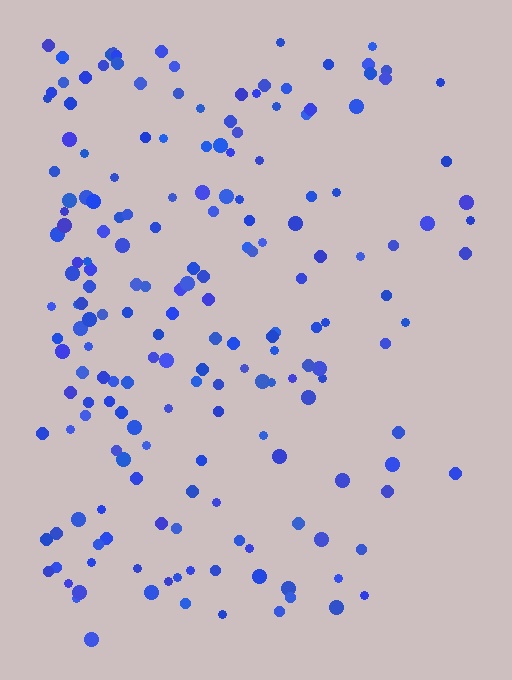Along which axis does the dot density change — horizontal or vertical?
Horizontal.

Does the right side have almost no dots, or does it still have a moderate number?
Still a moderate number, just noticeably fewer than the left.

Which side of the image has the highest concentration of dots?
The left.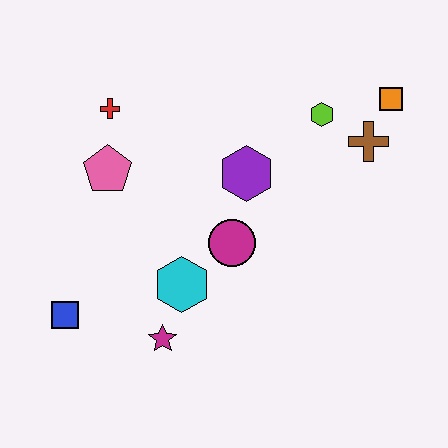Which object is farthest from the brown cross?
The blue square is farthest from the brown cross.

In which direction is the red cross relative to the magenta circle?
The red cross is above the magenta circle.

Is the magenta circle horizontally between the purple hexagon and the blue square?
Yes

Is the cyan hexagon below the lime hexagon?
Yes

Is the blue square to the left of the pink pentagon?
Yes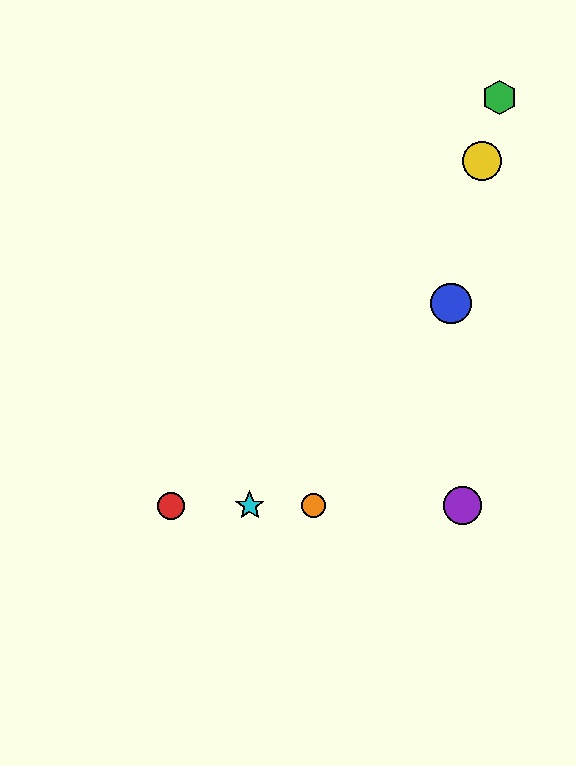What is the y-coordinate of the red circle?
The red circle is at y≈506.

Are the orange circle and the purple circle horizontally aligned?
Yes, both are at y≈506.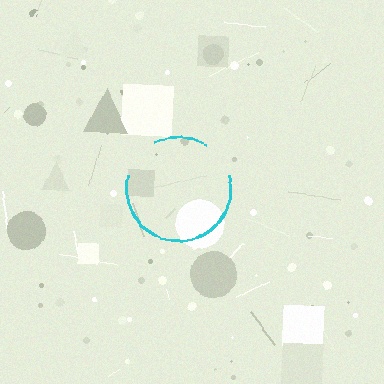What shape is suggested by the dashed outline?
The dashed outline suggests a circle.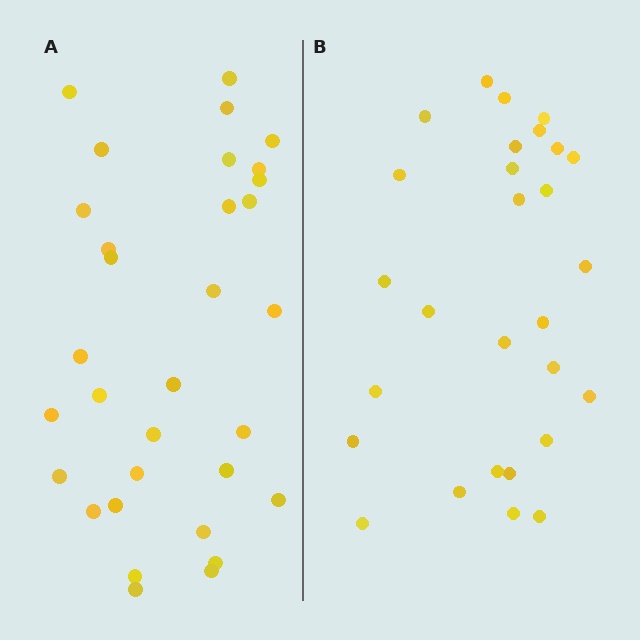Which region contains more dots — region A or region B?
Region A (the left region) has more dots.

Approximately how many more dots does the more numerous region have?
Region A has about 4 more dots than region B.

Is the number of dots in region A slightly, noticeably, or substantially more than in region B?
Region A has only slightly more — the two regions are fairly close. The ratio is roughly 1.1 to 1.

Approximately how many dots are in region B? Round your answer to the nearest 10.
About 30 dots. (The exact count is 28, which rounds to 30.)